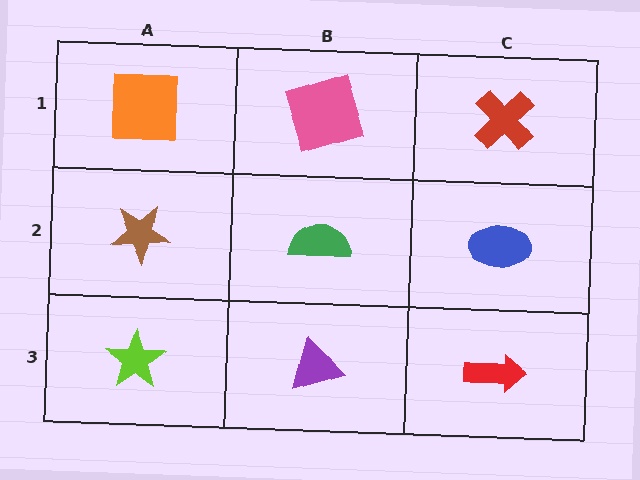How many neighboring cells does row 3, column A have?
2.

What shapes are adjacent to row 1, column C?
A blue ellipse (row 2, column C), a pink square (row 1, column B).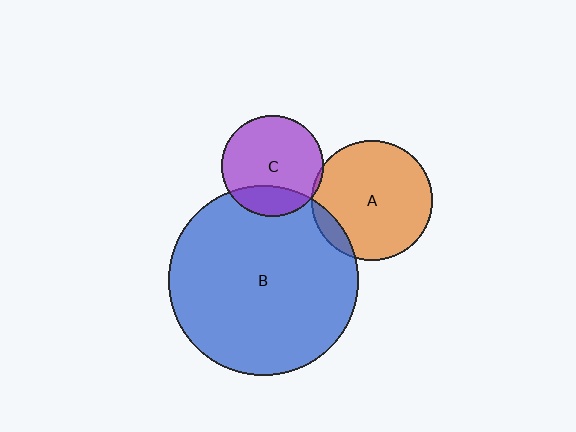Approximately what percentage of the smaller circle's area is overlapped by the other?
Approximately 5%.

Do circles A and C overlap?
Yes.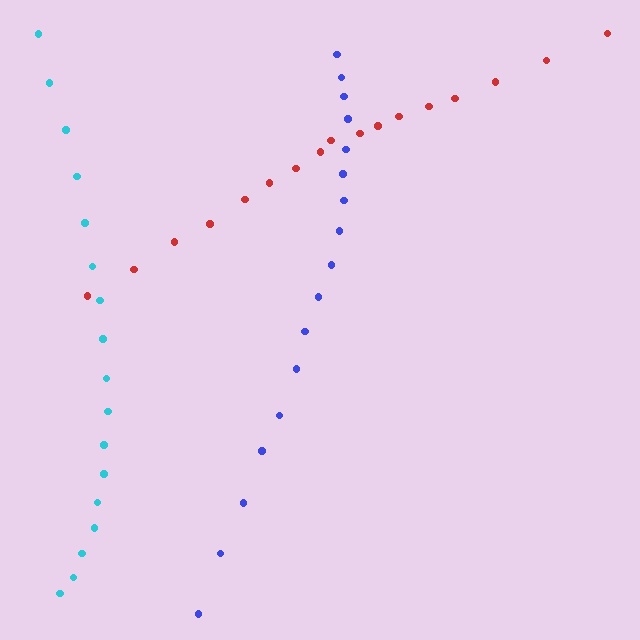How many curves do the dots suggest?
There are 3 distinct paths.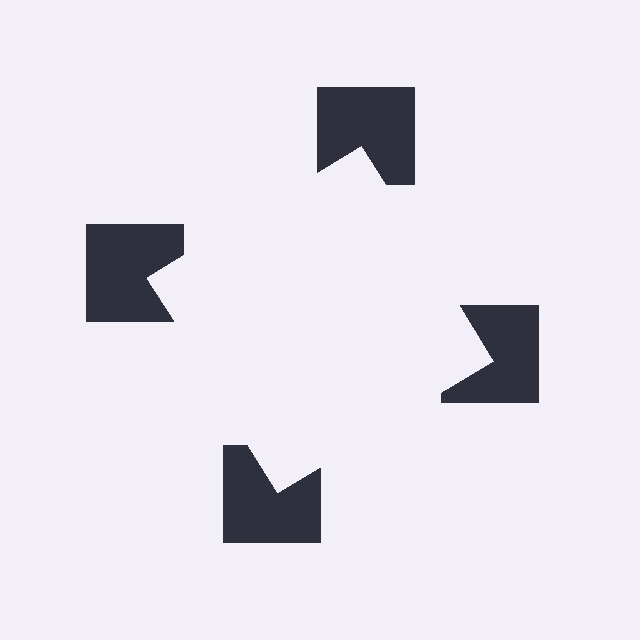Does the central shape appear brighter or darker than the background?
It typically appears slightly brighter than the background, even though no actual brightness change is drawn.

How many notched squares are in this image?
There are 4 — one at each vertex of the illusory square.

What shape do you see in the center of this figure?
An illusory square — its edges are inferred from the aligned wedge cuts in the notched squares, not physically drawn.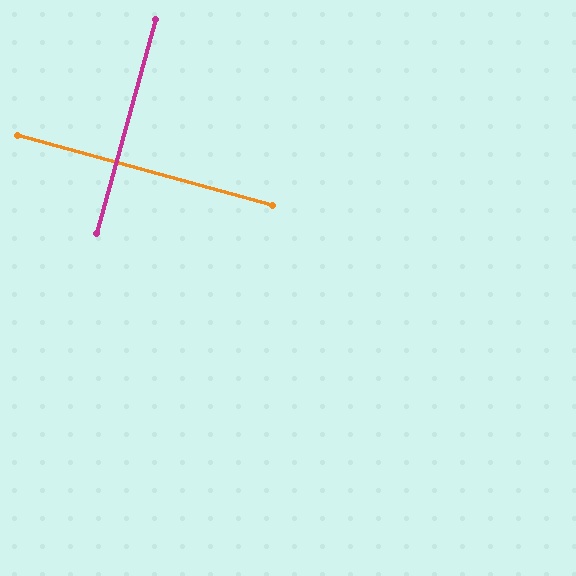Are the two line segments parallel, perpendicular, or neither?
Perpendicular — they meet at approximately 90°.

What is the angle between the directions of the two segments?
Approximately 90 degrees.